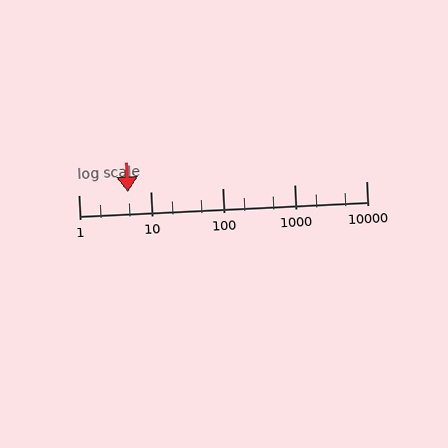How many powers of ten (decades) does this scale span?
The scale spans 4 decades, from 1 to 10000.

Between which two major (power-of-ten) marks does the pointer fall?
The pointer is between 1 and 10.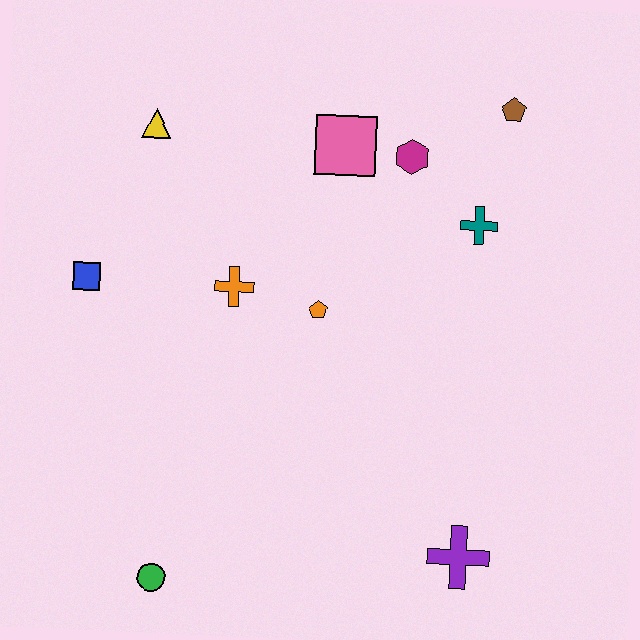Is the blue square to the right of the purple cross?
No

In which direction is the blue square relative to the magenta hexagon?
The blue square is to the left of the magenta hexagon.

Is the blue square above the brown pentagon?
No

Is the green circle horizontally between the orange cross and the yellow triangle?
Yes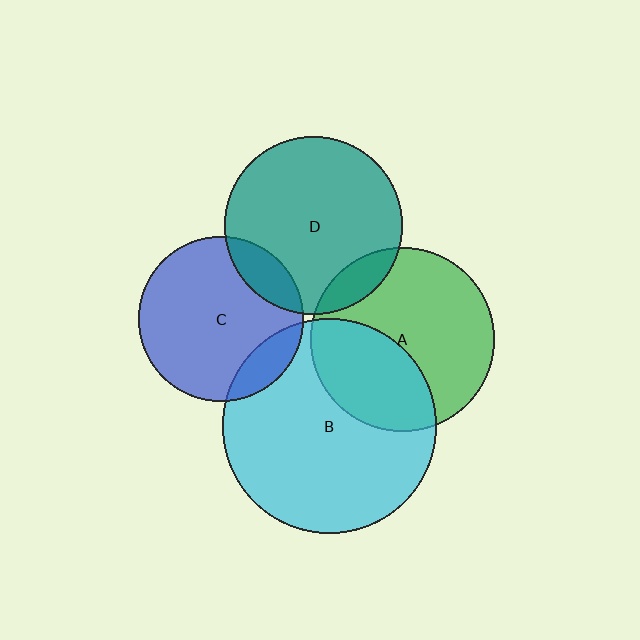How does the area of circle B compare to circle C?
Approximately 1.7 times.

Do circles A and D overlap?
Yes.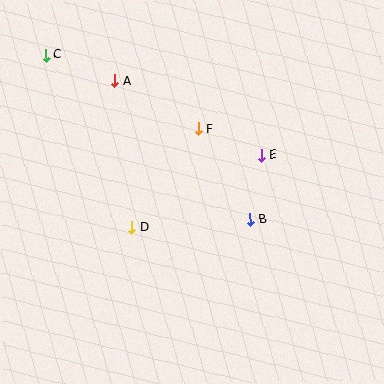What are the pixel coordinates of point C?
Point C is at (45, 55).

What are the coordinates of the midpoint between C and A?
The midpoint between C and A is at (80, 68).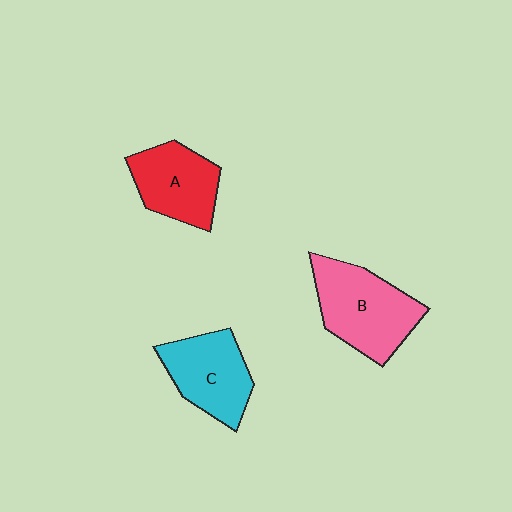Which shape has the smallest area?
Shape A (red).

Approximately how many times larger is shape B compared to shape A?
Approximately 1.3 times.